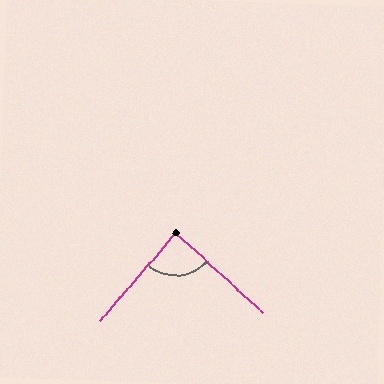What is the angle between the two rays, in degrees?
Approximately 88 degrees.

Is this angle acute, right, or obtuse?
It is approximately a right angle.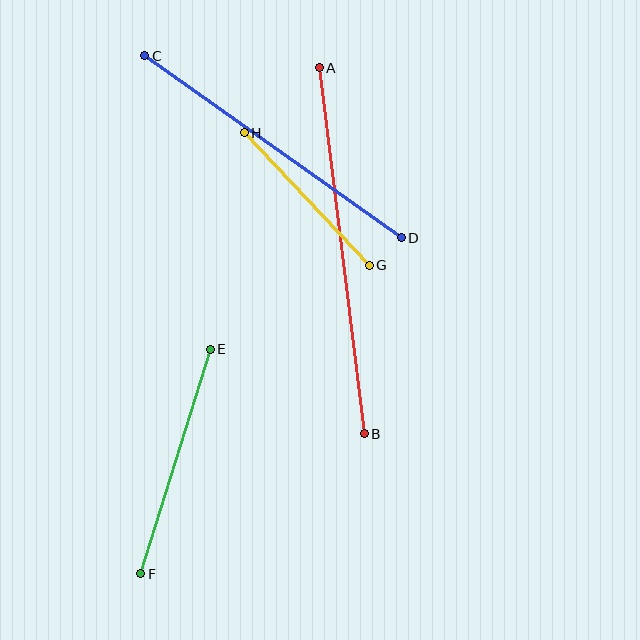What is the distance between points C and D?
The distance is approximately 315 pixels.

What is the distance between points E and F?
The distance is approximately 235 pixels.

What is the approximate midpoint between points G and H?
The midpoint is at approximately (307, 199) pixels.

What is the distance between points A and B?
The distance is approximately 369 pixels.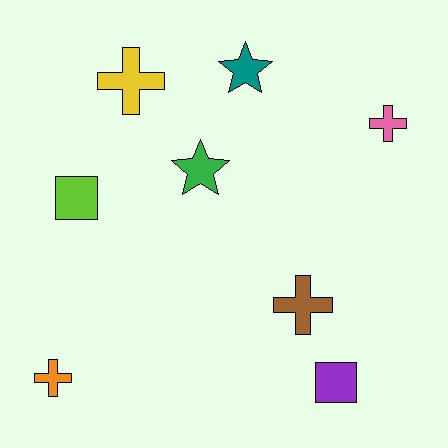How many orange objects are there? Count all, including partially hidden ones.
There is 1 orange object.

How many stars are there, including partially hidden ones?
There are 2 stars.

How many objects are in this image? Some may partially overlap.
There are 8 objects.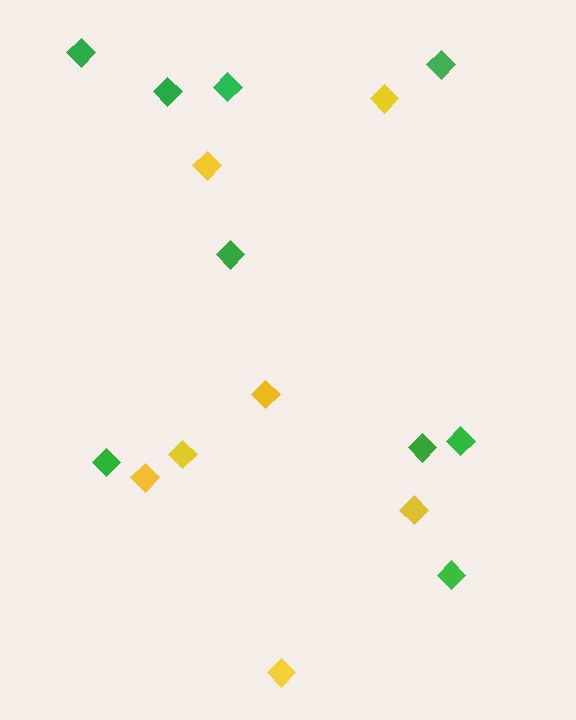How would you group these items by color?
There are 2 groups: one group of green diamonds (9) and one group of yellow diamonds (7).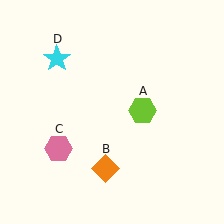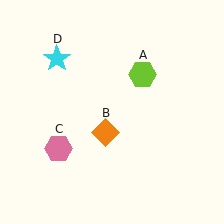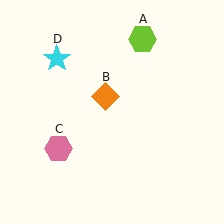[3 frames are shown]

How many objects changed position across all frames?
2 objects changed position: lime hexagon (object A), orange diamond (object B).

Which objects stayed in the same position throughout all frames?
Pink hexagon (object C) and cyan star (object D) remained stationary.